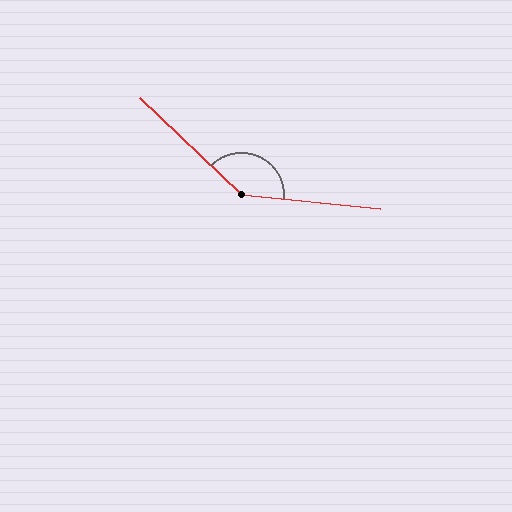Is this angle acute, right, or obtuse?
It is obtuse.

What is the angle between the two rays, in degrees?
Approximately 142 degrees.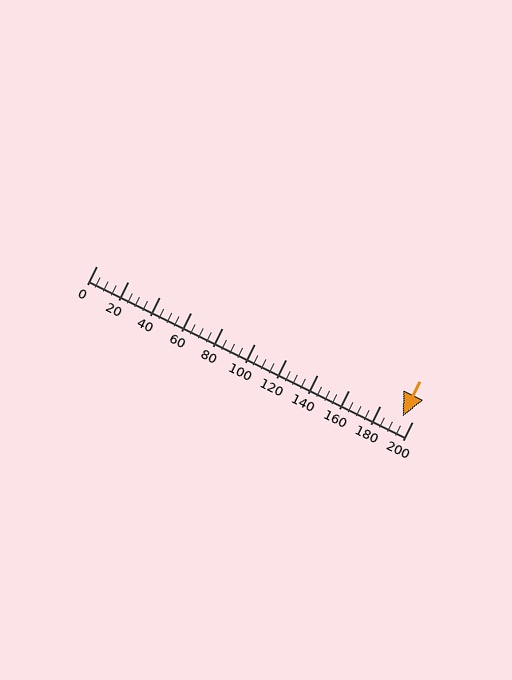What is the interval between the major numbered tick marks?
The major tick marks are spaced 20 units apart.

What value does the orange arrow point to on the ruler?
The orange arrow points to approximately 194.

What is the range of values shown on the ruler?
The ruler shows values from 0 to 200.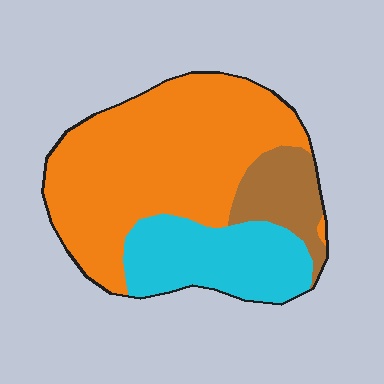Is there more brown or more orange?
Orange.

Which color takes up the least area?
Brown, at roughly 15%.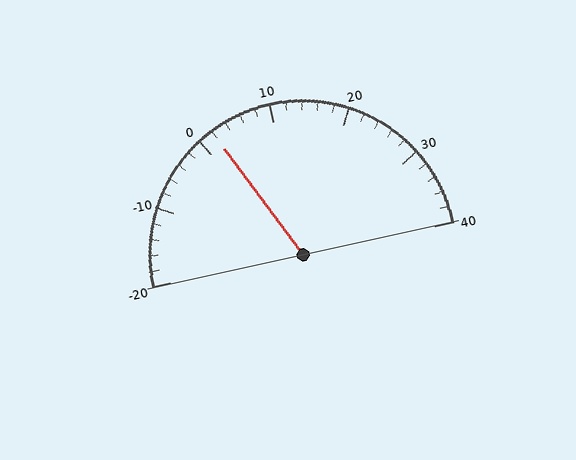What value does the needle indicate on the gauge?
The needle indicates approximately 2.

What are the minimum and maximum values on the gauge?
The gauge ranges from -20 to 40.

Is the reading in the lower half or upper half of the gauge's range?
The reading is in the lower half of the range (-20 to 40).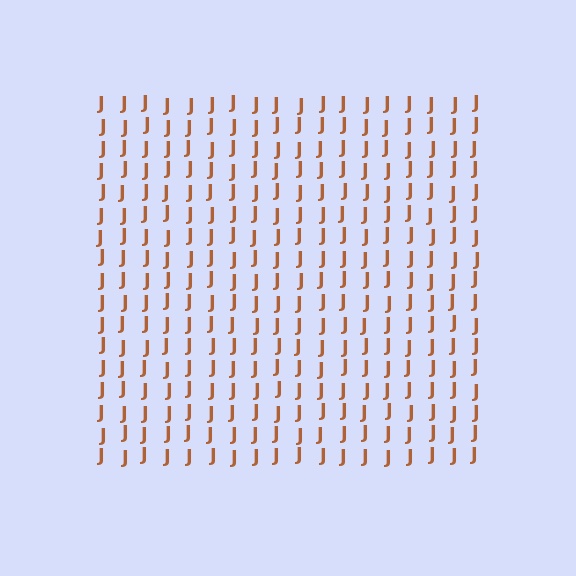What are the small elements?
The small elements are letter J's.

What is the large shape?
The large shape is a square.